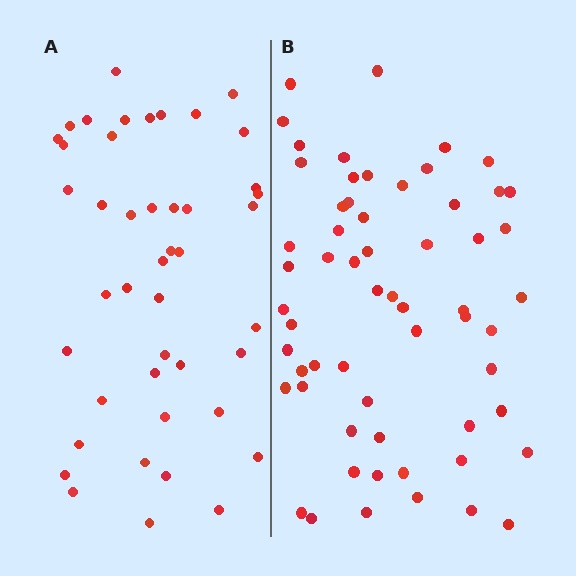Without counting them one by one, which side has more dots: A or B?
Region B (the right region) has more dots.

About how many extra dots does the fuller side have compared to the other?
Region B has approximately 15 more dots than region A.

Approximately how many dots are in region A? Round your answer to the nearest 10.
About 40 dots. (The exact count is 44, which rounds to 40.)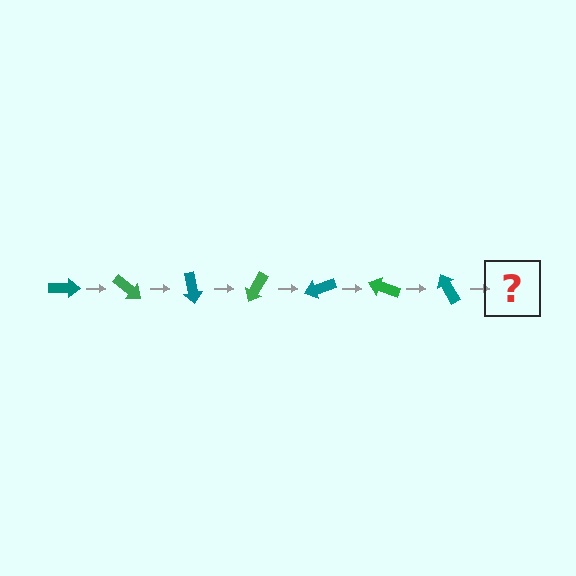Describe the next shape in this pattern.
It should be a green arrow, rotated 280 degrees from the start.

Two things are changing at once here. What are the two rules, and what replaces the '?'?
The two rules are that it rotates 40 degrees each step and the color cycles through teal and green. The '?' should be a green arrow, rotated 280 degrees from the start.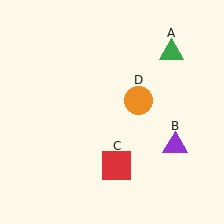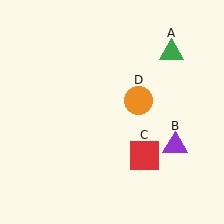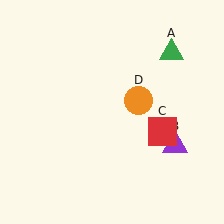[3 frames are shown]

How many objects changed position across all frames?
1 object changed position: red square (object C).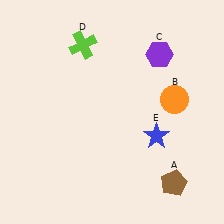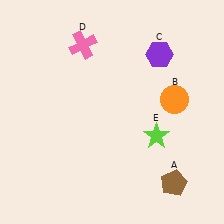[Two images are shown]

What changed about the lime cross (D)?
In Image 1, D is lime. In Image 2, it changed to pink.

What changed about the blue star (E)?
In Image 1, E is blue. In Image 2, it changed to lime.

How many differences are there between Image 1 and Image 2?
There are 2 differences between the two images.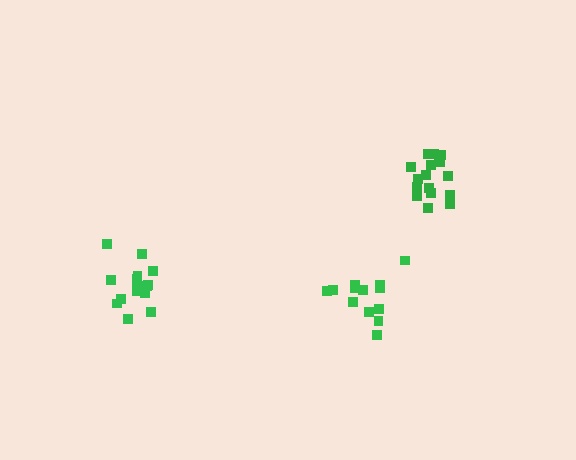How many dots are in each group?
Group 1: 13 dots, Group 2: 15 dots, Group 3: 17 dots (45 total).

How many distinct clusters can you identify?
There are 3 distinct clusters.